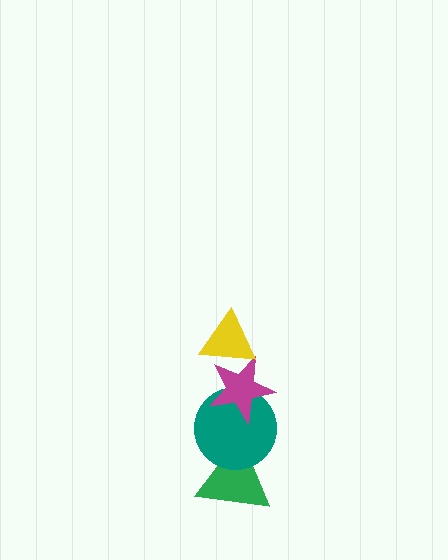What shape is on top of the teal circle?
The magenta star is on top of the teal circle.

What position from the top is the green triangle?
The green triangle is 4th from the top.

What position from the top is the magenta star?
The magenta star is 2nd from the top.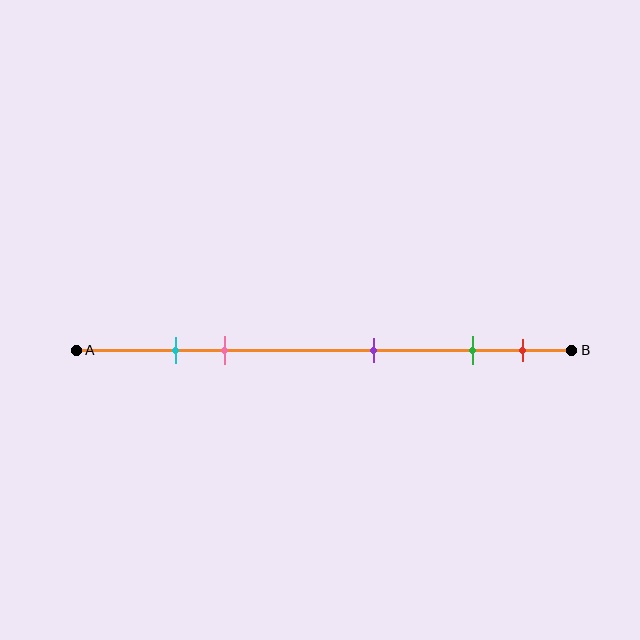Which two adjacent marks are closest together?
The cyan and pink marks are the closest adjacent pair.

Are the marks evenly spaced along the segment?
No, the marks are not evenly spaced.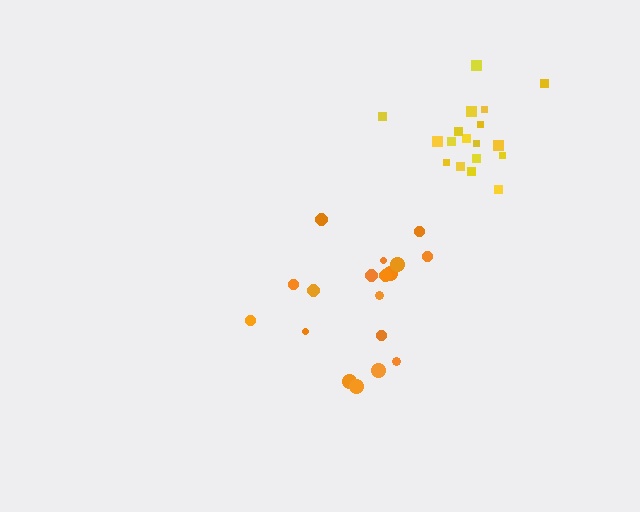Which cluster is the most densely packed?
Yellow.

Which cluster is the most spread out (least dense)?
Orange.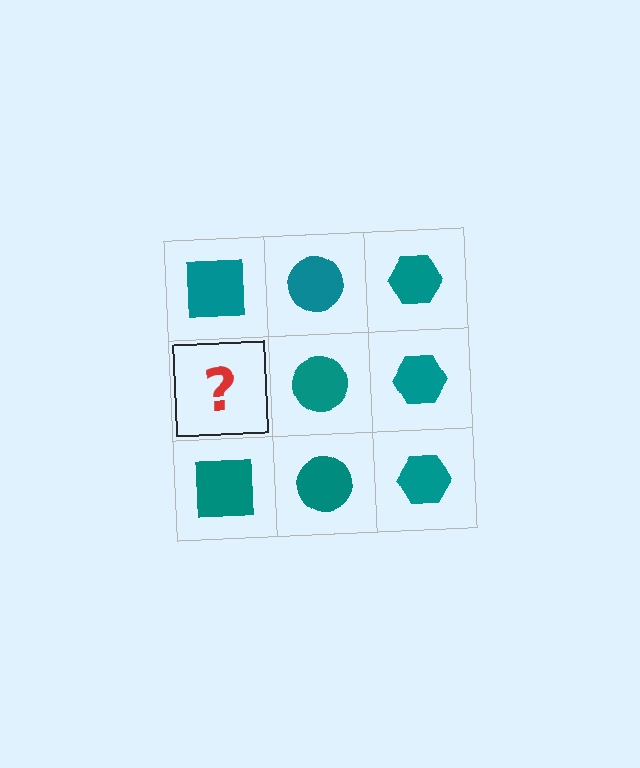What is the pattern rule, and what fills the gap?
The rule is that each column has a consistent shape. The gap should be filled with a teal square.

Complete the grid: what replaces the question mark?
The question mark should be replaced with a teal square.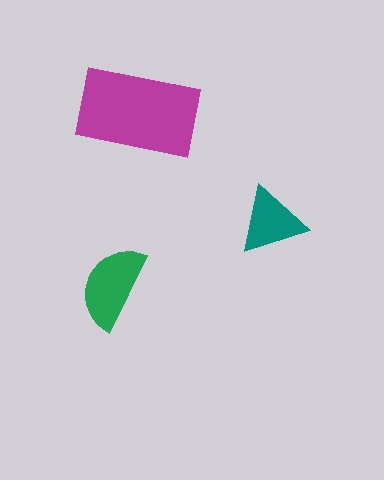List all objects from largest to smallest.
The magenta rectangle, the green semicircle, the teal triangle.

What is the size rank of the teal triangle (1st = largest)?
3rd.